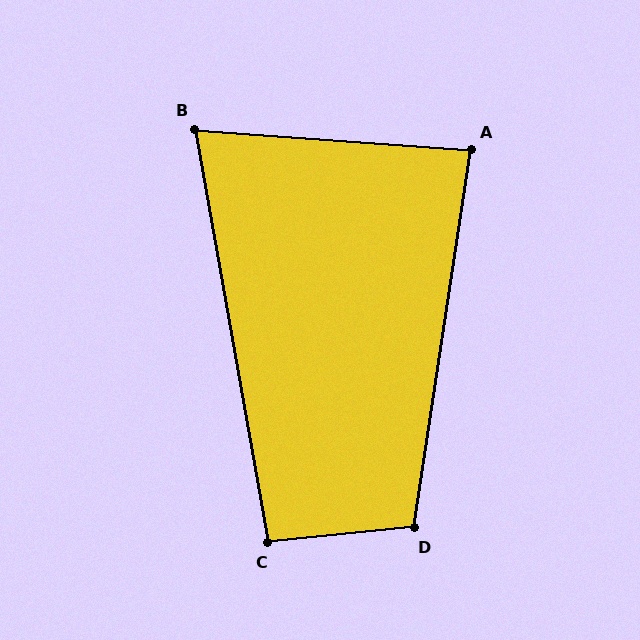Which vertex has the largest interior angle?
D, at approximately 104 degrees.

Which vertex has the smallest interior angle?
B, at approximately 76 degrees.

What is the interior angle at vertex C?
Approximately 94 degrees (approximately right).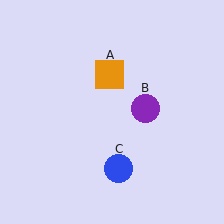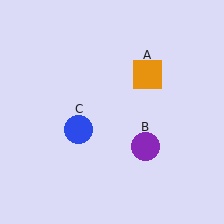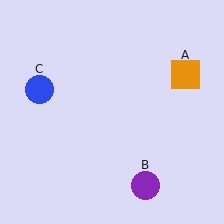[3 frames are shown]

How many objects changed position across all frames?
3 objects changed position: orange square (object A), purple circle (object B), blue circle (object C).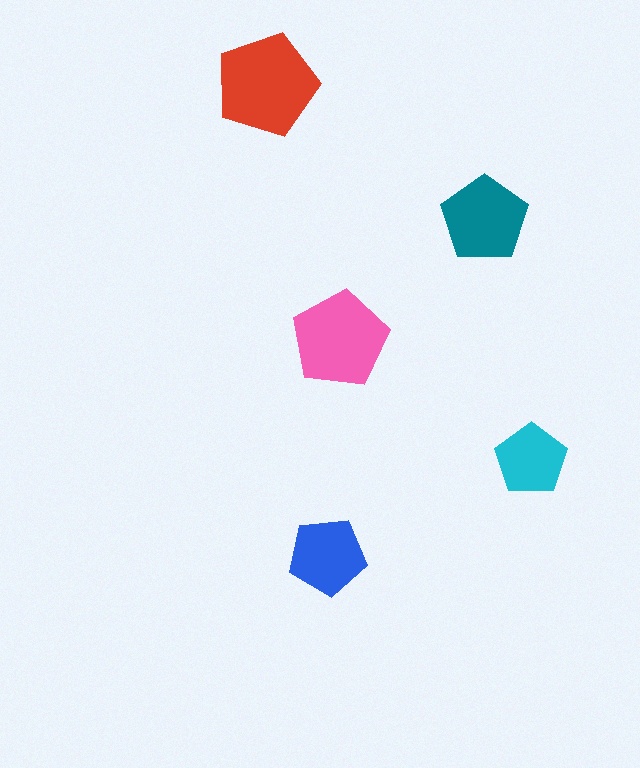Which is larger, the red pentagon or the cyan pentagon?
The red one.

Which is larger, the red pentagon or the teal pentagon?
The red one.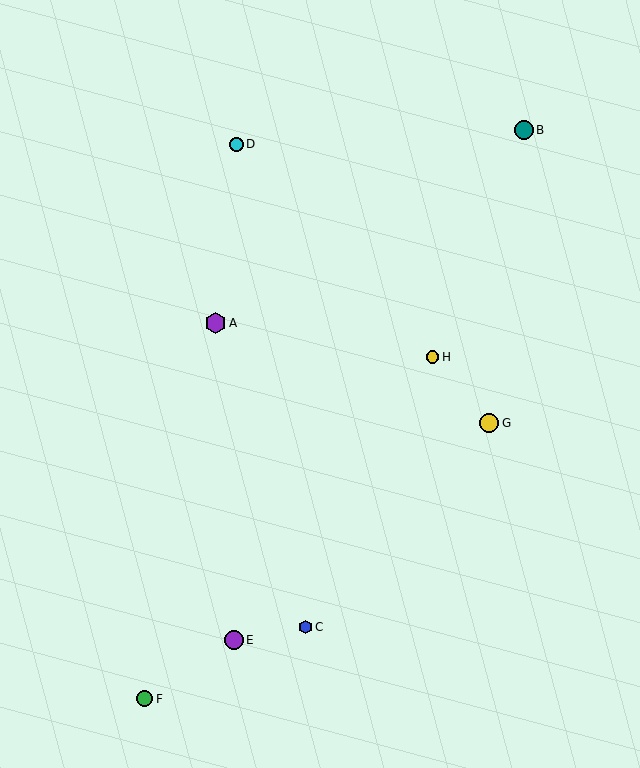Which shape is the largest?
The purple hexagon (labeled A) is the largest.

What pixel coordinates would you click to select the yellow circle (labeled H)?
Click at (433, 357) to select the yellow circle H.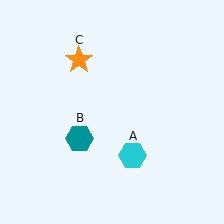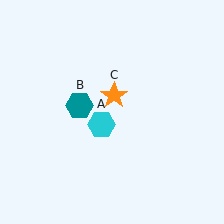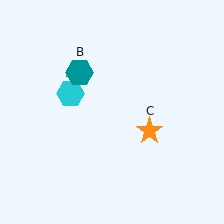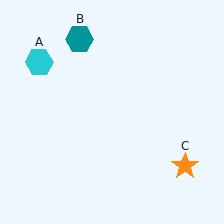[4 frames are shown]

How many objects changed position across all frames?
3 objects changed position: cyan hexagon (object A), teal hexagon (object B), orange star (object C).